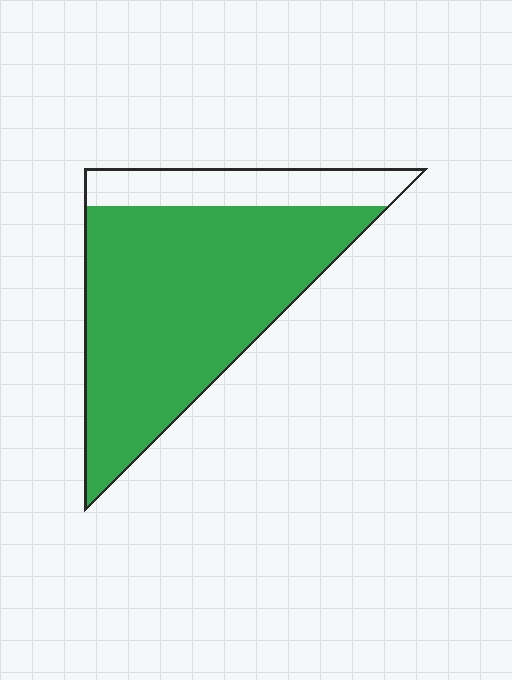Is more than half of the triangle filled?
Yes.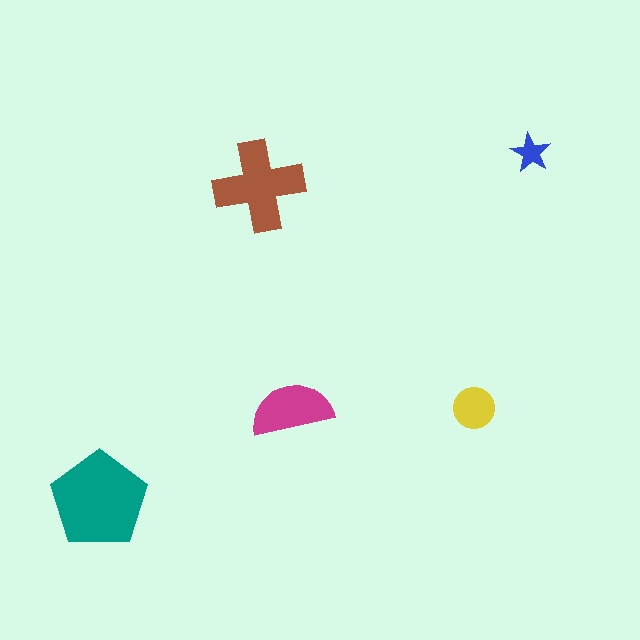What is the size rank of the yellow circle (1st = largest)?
4th.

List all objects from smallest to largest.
The blue star, the yellow circle, the magenta semicircle, the brown cross, the teal pentagon.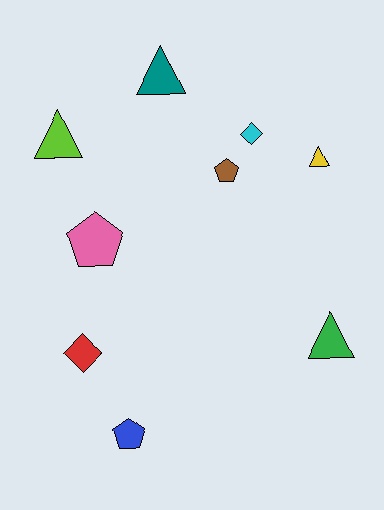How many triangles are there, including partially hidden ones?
There are 4 triangles.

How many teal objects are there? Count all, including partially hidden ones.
There is 1 teal object.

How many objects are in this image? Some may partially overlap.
There are 9 objects.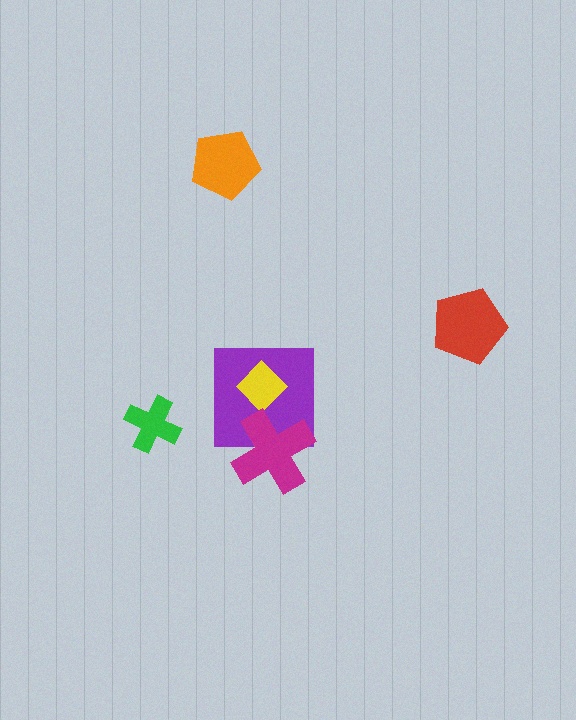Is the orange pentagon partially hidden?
No, no other shape covers it.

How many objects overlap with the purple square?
2 objects overlap with the purple square.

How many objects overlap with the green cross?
0 objects overlap with the green cross.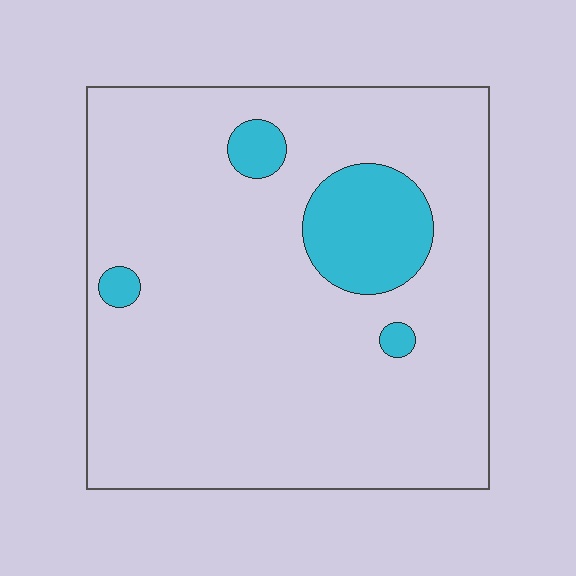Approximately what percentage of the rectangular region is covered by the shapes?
Approximately 10%.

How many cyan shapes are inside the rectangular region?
4.